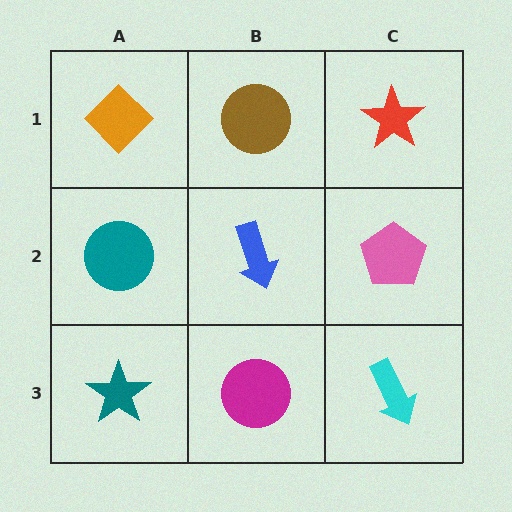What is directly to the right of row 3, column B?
A cyan arrow.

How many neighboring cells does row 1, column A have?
2.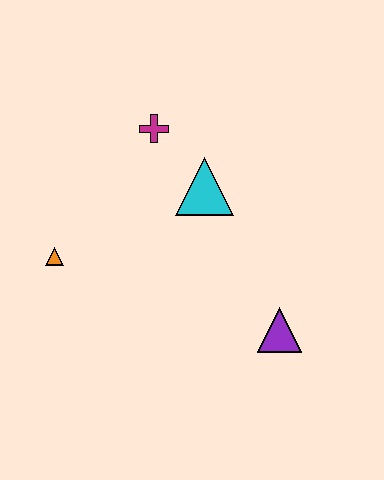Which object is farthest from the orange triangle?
The purple triangle is farthest from the orange triangle.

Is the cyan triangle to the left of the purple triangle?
Yes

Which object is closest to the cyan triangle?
The magenta cross is closest to the cyan triangle.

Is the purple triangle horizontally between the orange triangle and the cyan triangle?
No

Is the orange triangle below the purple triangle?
No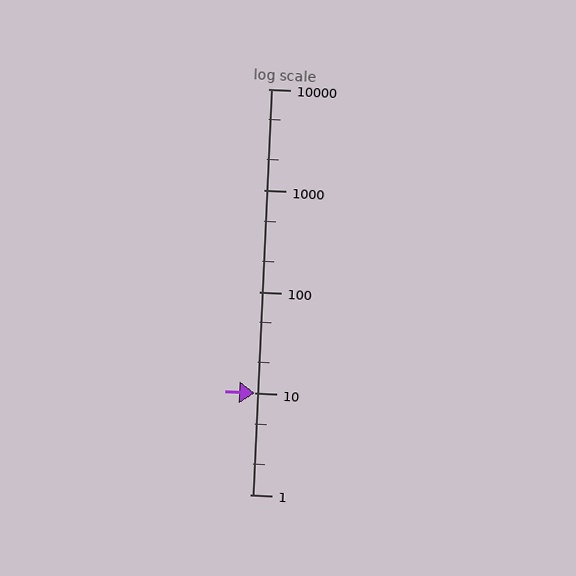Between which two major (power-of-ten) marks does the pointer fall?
The pointer is between 10 and 100.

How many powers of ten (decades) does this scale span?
The scale spans 4 decades, from 1 to 10000.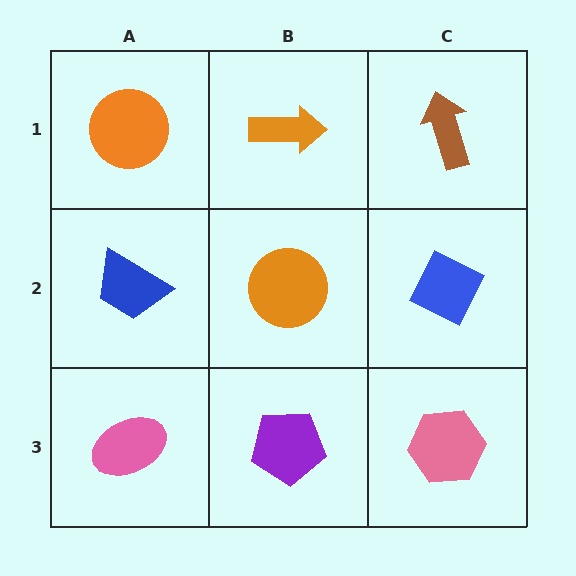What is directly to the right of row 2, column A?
An orange circle.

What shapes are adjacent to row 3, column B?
An orange circle (row 2, column B), a pink ellipse (row 3, column A), a pink hexagon (row 3, column C).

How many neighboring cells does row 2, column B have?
4.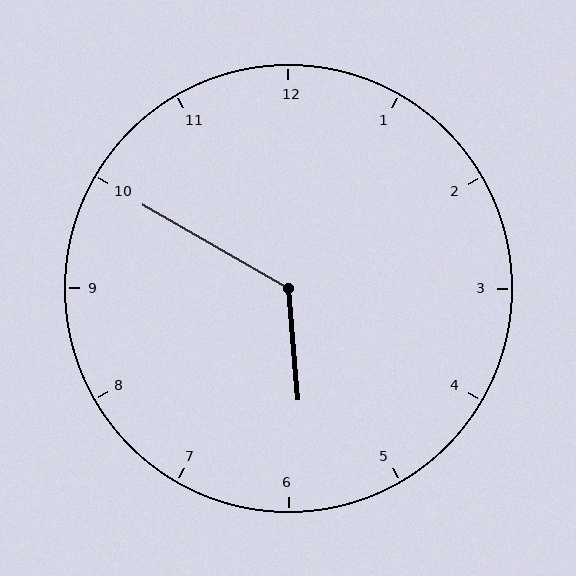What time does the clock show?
5:50.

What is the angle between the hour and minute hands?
Approximately 125 degrees.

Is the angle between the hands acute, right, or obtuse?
It is obtuse.